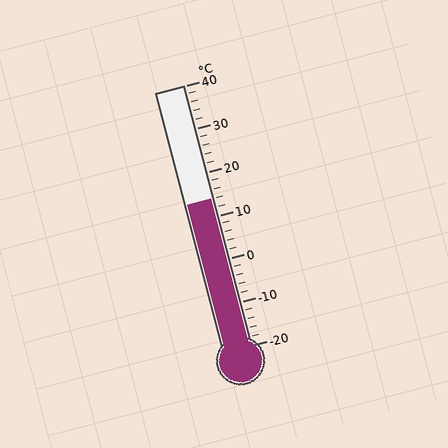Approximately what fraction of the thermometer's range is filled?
The thermometer is filled to approximately 55% of its range.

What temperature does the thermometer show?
The thermometer shows approximately 14°C.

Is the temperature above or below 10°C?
The temperature is above 10°C.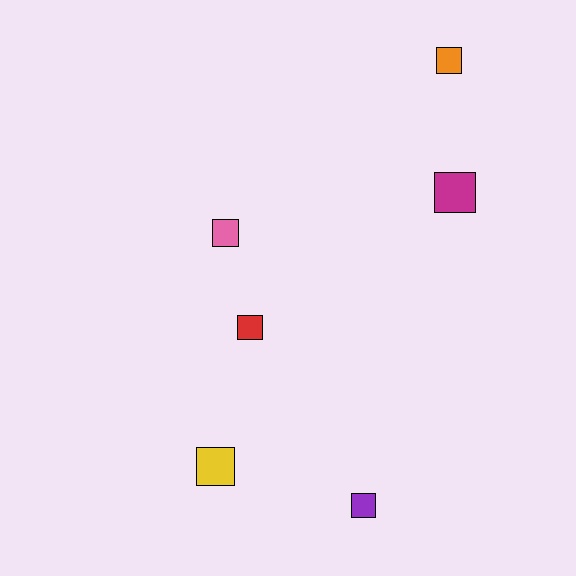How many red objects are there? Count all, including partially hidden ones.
There is 1 red object.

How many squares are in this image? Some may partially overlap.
There are 6 squares.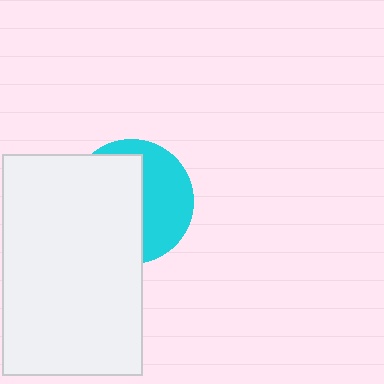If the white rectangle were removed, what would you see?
You would see the complete cyan circle.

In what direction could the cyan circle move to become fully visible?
The cyan circle could move right. That would shift it out from behind the white rectangle entirely.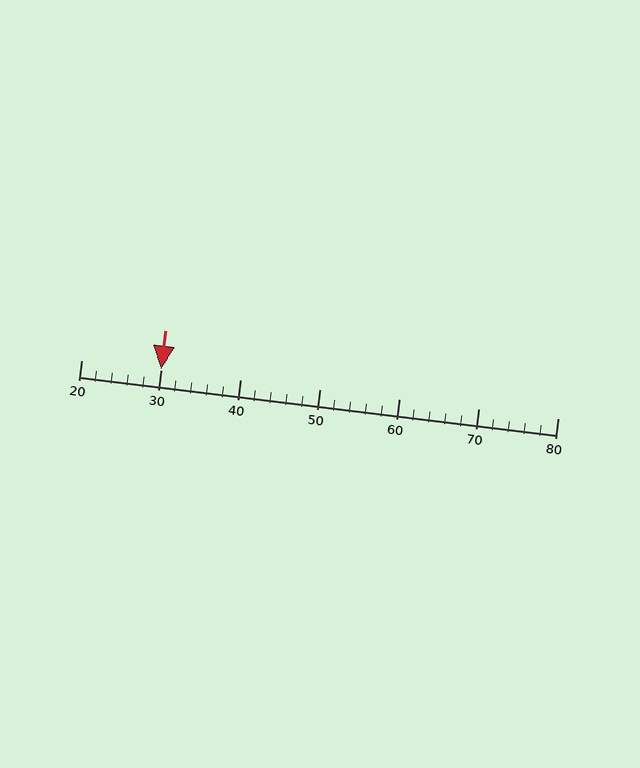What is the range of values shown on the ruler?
The ruler shows values from 20 to 80.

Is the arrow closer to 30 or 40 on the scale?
The arrow is closer to 30.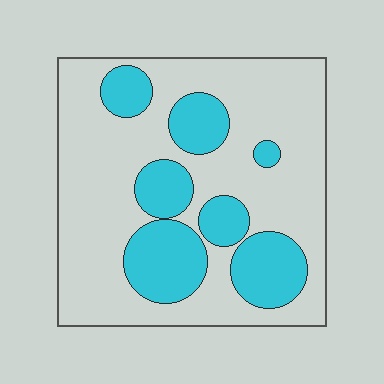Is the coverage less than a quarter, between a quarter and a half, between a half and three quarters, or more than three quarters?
Between a quarter and a half.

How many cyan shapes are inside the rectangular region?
7.